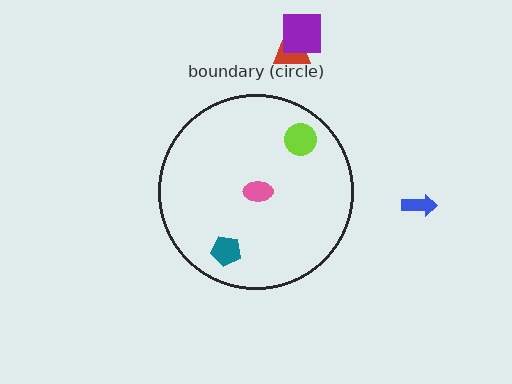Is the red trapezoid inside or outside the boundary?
Outside.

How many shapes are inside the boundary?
3 inside, 3 outside.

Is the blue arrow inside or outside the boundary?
Outside.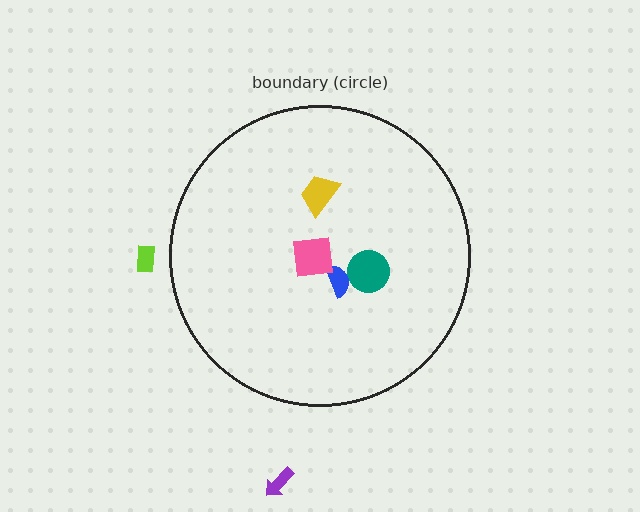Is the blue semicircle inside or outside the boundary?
Inside.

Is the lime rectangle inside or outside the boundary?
Outside.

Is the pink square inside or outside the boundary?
Inside.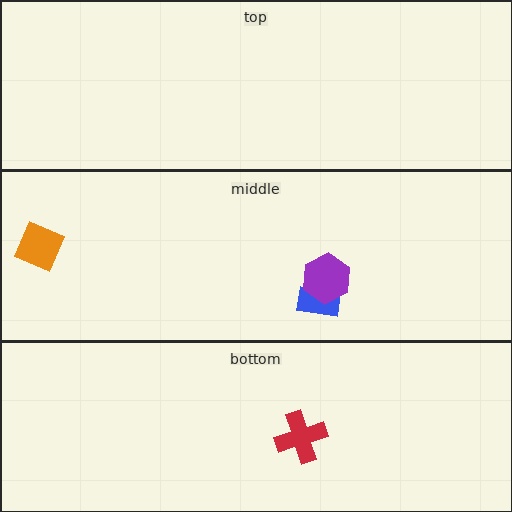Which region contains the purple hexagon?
The middle region.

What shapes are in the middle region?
The orange square, the blue rectangle, the purple hexagon.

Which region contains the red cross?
The bottom region.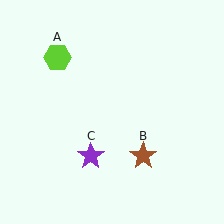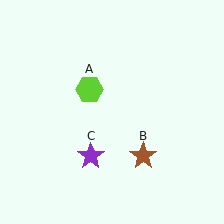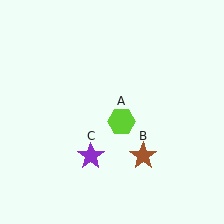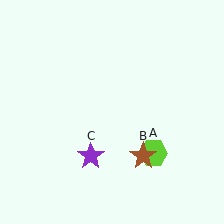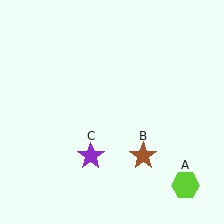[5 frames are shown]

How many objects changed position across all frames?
1 object changed position: lime hexagon (object A).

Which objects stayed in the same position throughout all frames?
Brown star (object B) and purple star (object C) remained stationary.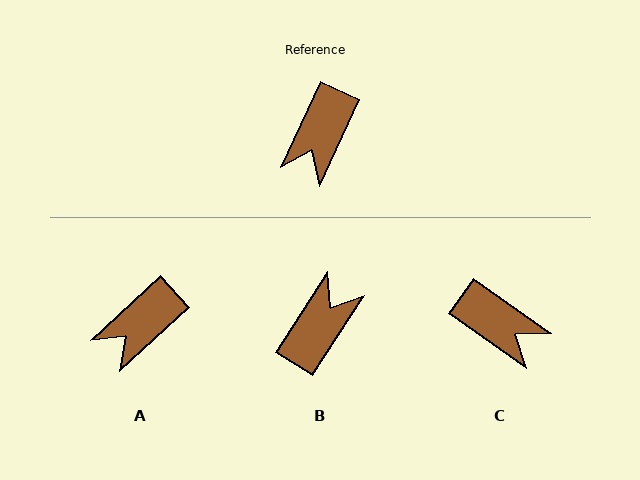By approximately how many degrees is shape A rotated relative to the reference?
Approximately 22 degrees clockwise.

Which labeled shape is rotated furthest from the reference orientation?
B, about 172 degrees away.